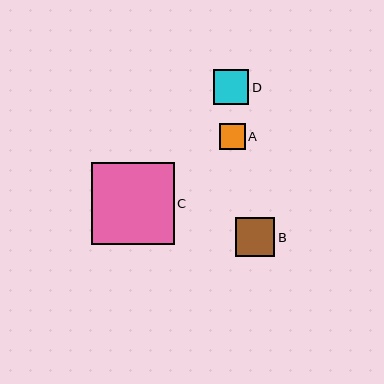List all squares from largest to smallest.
From largest to smallest: C, B, D, A.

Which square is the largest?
Square C is the largest with a size of approximately 83 pixels.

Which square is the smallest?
Square A is the smallest with a size of approximately 26 pixels.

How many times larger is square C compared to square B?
Square C is approximately 2.1 times the size of square B.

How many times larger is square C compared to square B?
Square C is approximately 2.1 times the size of square B.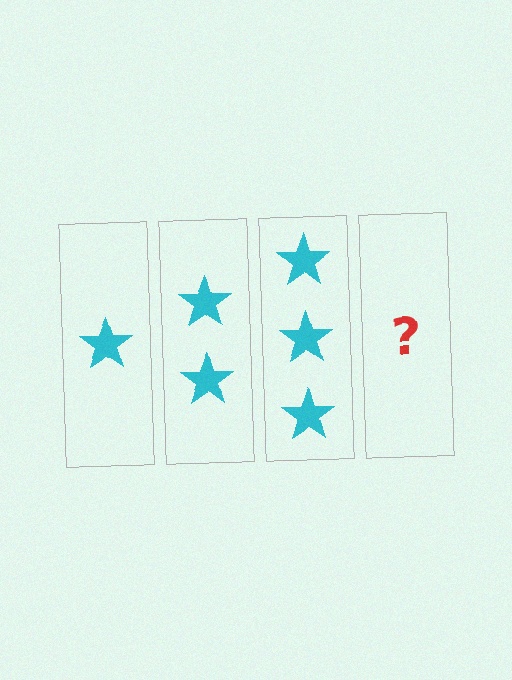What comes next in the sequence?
The next element should be 4 stars.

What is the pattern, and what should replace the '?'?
The pattern is that each step adds one more star. The '?' should be 4 stars.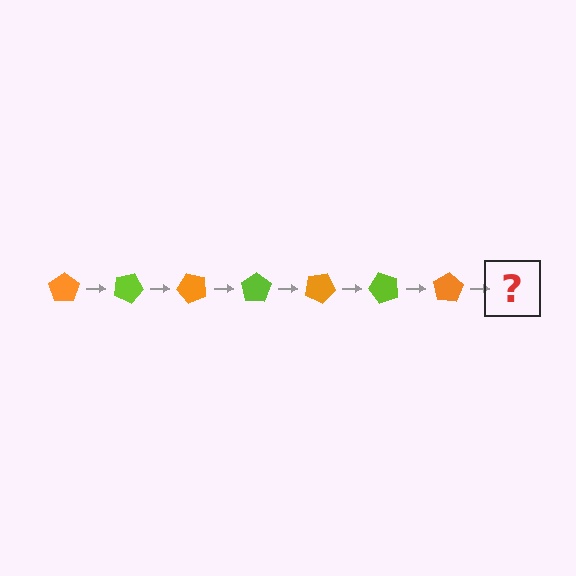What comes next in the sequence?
The next element should be a lime pentagon, rotated 175 degrees from the start.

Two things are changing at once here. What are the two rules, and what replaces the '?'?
The two rules are that it rotates 25 degrees each step and the color cycles through orange and lime. The '?' should be a lime pentagon, rotated 175 degrees from the start.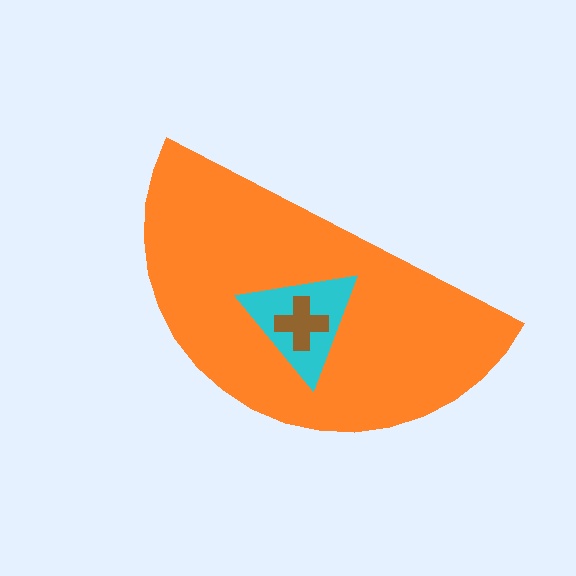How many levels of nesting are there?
3.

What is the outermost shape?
The orange semicircle.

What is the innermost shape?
The brown cross.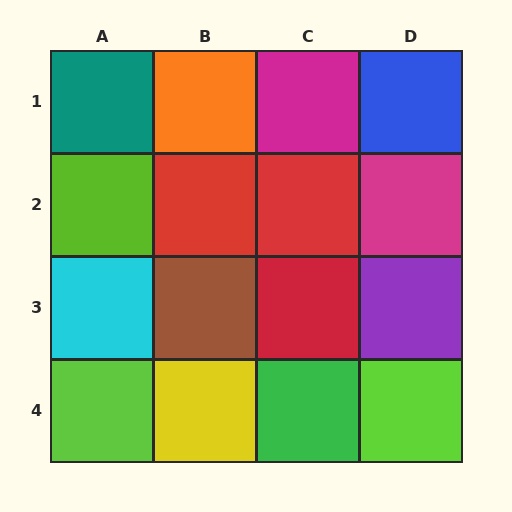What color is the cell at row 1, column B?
Orange.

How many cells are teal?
1 cell is teal.